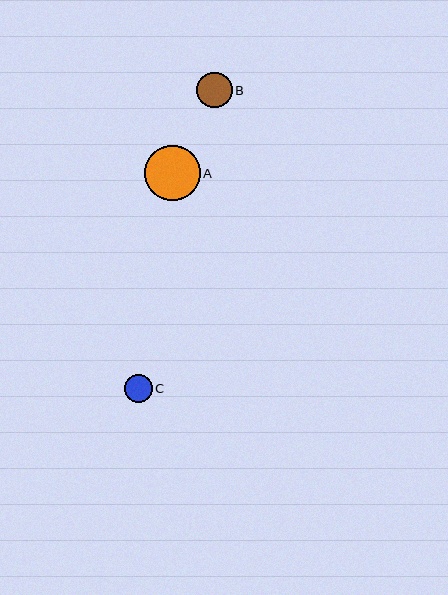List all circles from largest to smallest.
From largest to smallest: A, B, C.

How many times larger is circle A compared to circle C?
Circle A is approximately 2.0 times the size of circle C.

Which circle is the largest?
Circle A is the largest with a size of approximately 56 pixels.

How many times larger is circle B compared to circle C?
Circle B is approximately 1.3 times the size of circle C.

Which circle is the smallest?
Circle C is the smallest with a size of approximately 28 pixels.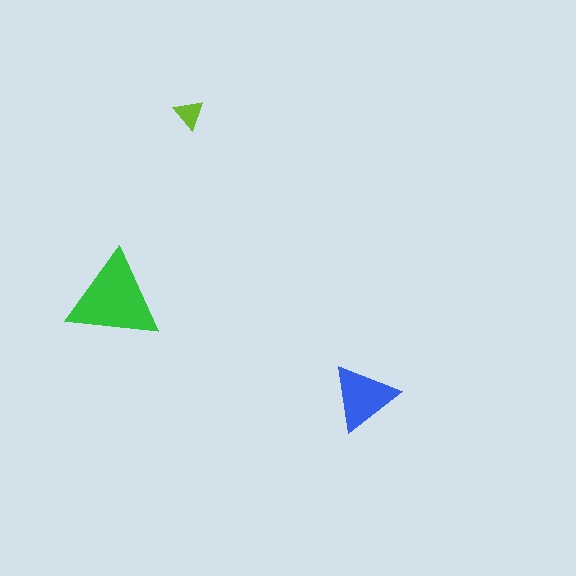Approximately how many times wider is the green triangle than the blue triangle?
About 1.5 times wider.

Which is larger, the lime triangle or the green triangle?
The green one.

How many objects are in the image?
There are 3 objects in the image.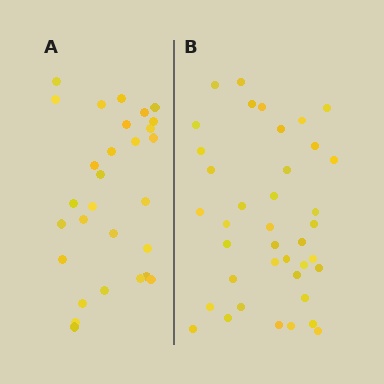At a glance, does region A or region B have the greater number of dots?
Region B (the right region) has more dots.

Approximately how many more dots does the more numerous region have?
Region B has roughly 10 or so more dots than region A.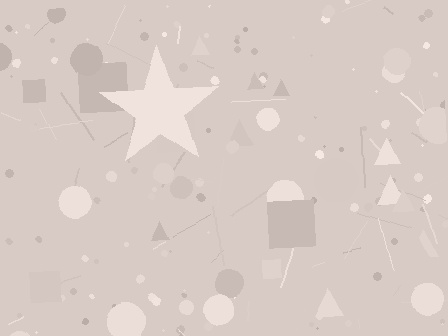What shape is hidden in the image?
A star is hidden in the image.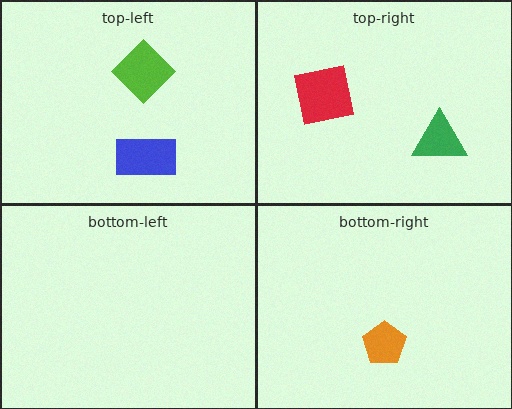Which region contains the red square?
The top-right region.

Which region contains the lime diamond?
The top-left region.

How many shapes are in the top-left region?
2.